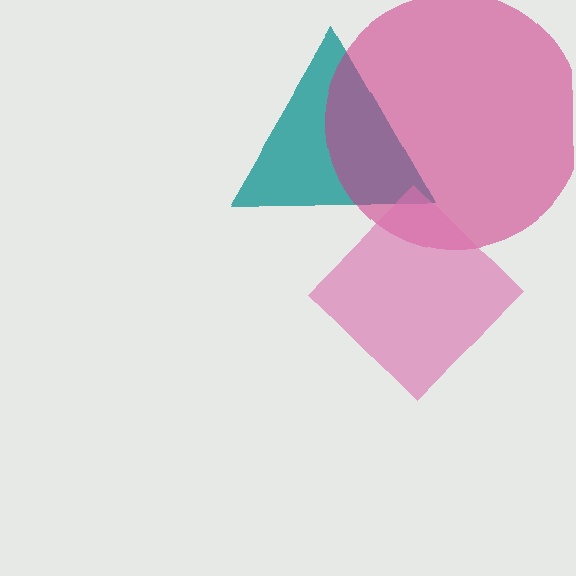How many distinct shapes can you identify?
There are 3 distinct shapes: a teal triangle, a magenta circle, a pink diamond.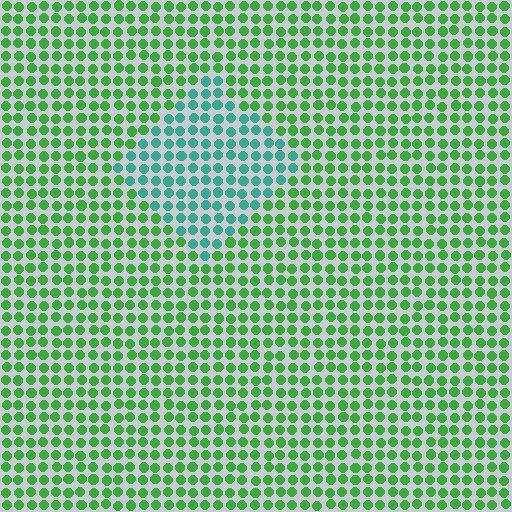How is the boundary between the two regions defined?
The boundary is defined purely by a slight shift in hue (about 49 degrees). Spacing, size, and orientation are identical on both sides.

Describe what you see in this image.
The image is filled with small green elements in a uniform arrangement. A diamond-shaped region is visible where the elements are tinted to a slightly different hue, forming a subtle color boundary.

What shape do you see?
I see a diamond.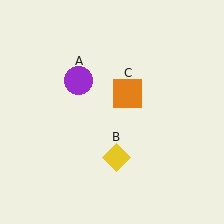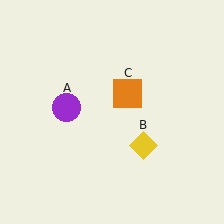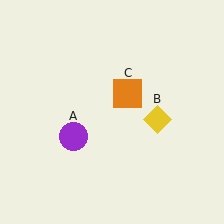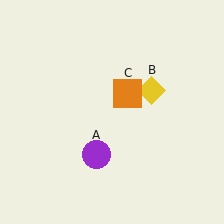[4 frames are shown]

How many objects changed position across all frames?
2 objects changed position: purple circle (object A), yellow diamond (object B).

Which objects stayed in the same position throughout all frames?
Orange square (object C) remained stationary.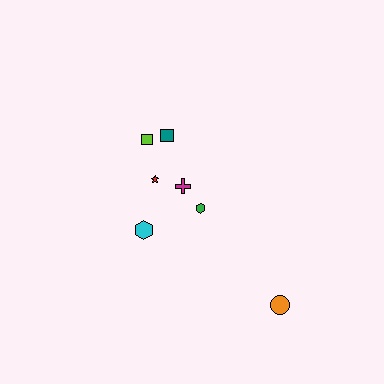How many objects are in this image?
There are 7 objects.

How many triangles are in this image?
There are no triangles.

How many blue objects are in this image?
There are no blue objects.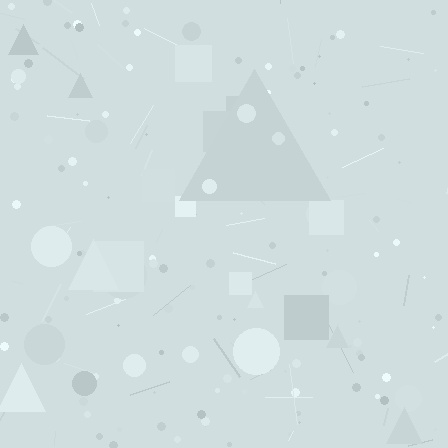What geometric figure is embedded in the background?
A triangle is embedded in the background.